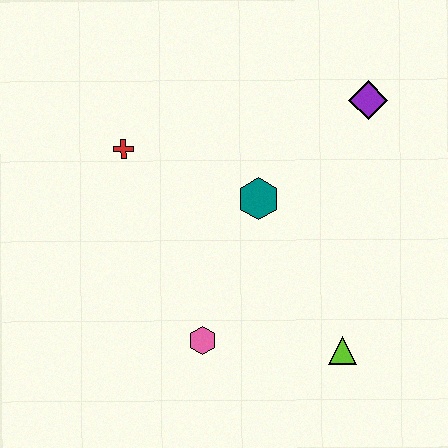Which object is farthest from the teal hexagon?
The lime triangle is farthest from the teal hexagon.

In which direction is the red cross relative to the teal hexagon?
The red cross is to the left of the teal hexagon.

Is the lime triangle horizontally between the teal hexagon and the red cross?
No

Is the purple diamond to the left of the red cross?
No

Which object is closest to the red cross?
The teal hexagon is closest to the red cross.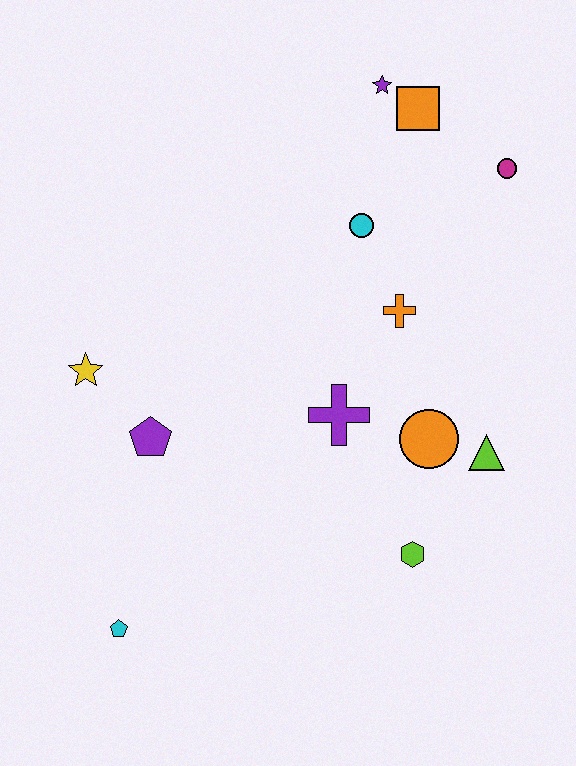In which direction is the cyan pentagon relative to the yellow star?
The cyan pentagon is below the yellow star.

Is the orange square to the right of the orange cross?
Yes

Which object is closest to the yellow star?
The purple pentagon is closest to the yellow star.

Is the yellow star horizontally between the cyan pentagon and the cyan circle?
No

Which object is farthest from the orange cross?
The cyan pentagon is farthest from the orange cross.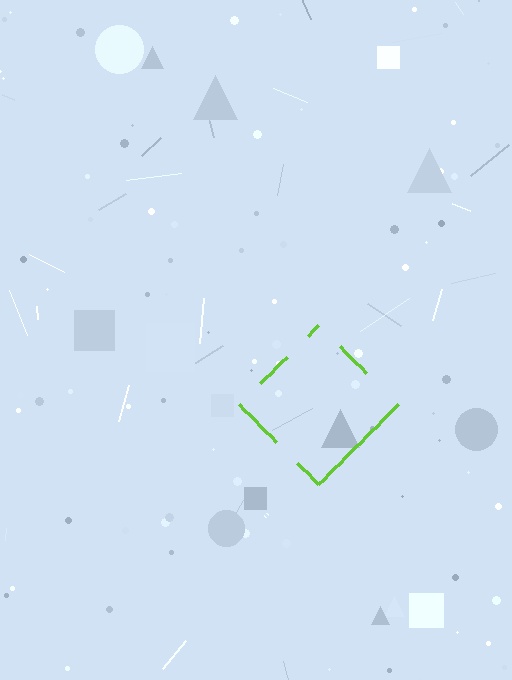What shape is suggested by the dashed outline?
The dashed outline suggests a diamond.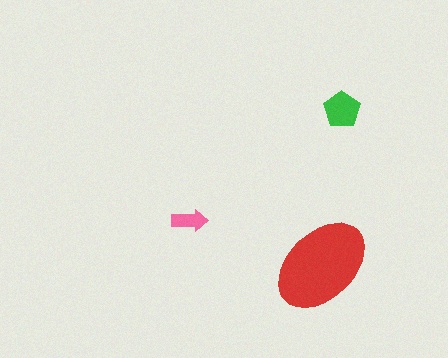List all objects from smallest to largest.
The pink arrow, the green pentagon, the red ellipse.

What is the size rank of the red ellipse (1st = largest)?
1st.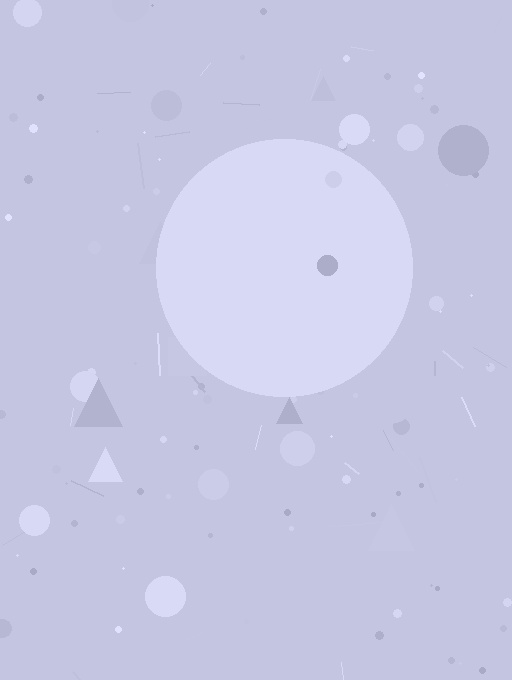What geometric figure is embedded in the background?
A circle is embedded in the background.